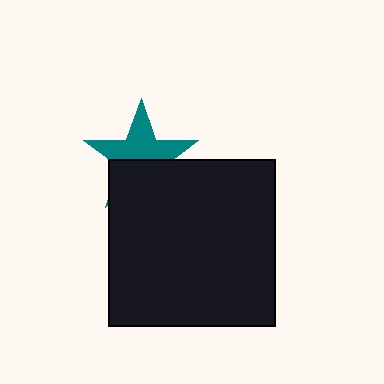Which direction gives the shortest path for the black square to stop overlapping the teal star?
Moving down gives the shortest separation.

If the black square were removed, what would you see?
You would see the complete teal star.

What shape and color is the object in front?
The object in front is a black square.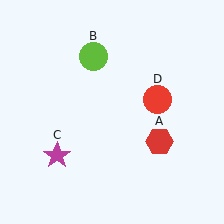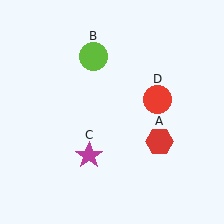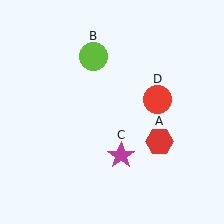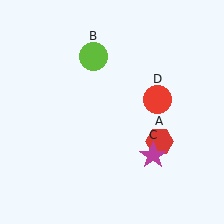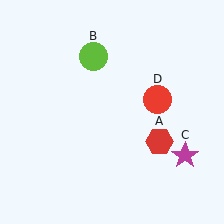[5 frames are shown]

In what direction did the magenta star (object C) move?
The magenta star (object C) moved right.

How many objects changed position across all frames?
1 object changed position: magenta star (object C).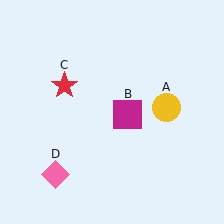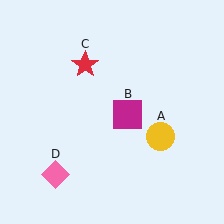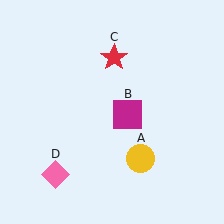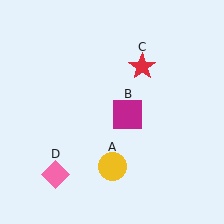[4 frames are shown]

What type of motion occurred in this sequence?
The yellow circle (object A), red star (object C) rotated clockwise around the center of the scene.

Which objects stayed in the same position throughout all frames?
Magenta square (object B) and pink diamond (object D) remained stationary.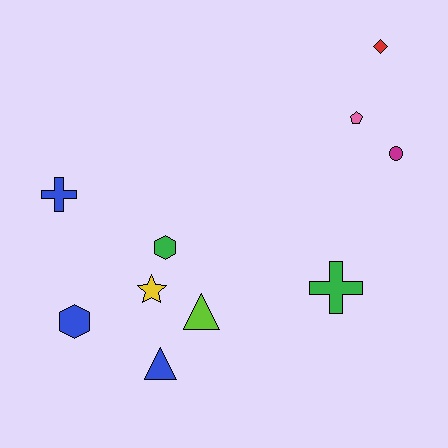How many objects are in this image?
There are 10 objects.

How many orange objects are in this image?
There are no orange objects.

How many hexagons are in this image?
There are 2 hexagons.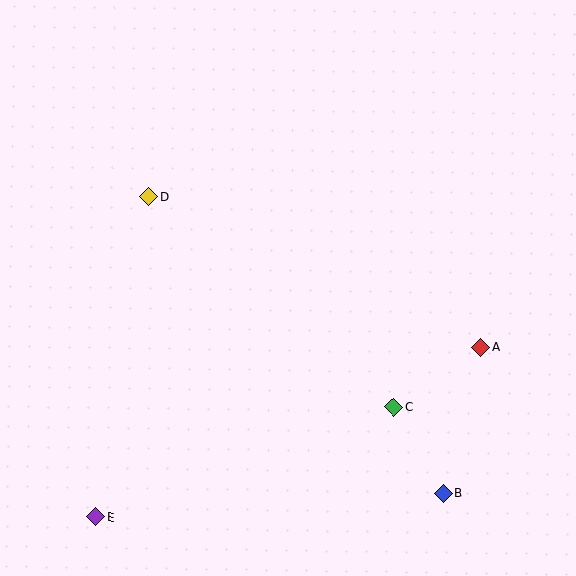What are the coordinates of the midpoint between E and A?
The midpoint between E and A is at (288, 432).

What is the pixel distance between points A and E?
The distance between A and E is 421 pixels.